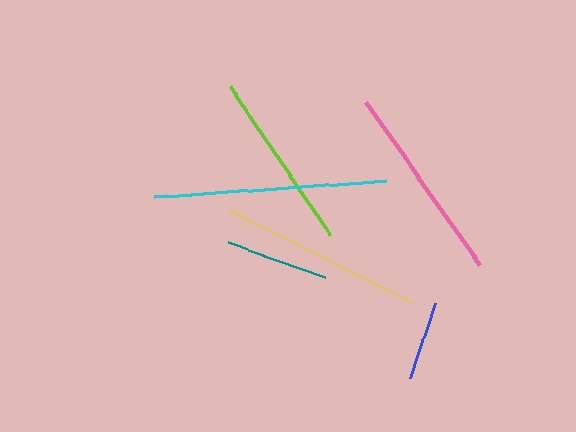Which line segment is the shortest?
The blue line is the shortest at approximately 79 pixels.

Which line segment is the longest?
The cyan line is the longest at approximately 233 pixels.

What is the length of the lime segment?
The lime segment is approximately 179 pixels long.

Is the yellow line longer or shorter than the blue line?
The yellow line is longer than the blue line.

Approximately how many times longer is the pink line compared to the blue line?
The pink line is approximately 2.5 times the length of the blue line.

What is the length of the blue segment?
The blue segment is approximately 79 pixels long.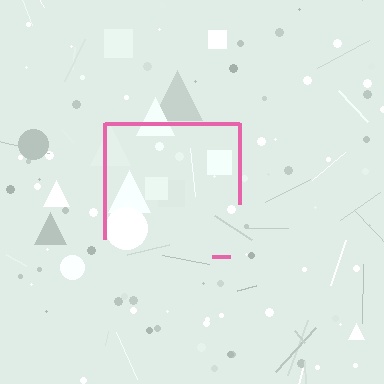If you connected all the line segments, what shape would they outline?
They would outline a square.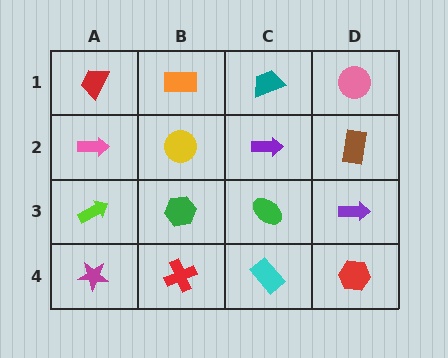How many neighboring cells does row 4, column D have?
2.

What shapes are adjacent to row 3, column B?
A yellow circle (row 2, column B), a red cross (row 4, column B), a lime arrow (row 3, column A), a green ellipse (row 3, column C).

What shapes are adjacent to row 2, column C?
A teal trapezoid (row 1, column C), a green ellipse (row 3, column C), a yellow circle (row 2, column B), a brown rectangle (row 2, column D).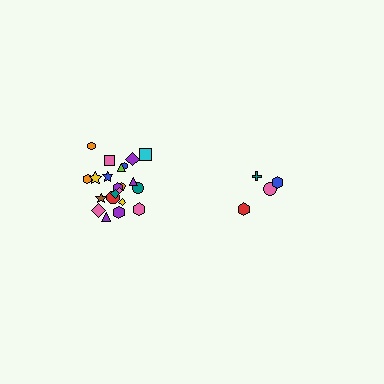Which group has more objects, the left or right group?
The left group.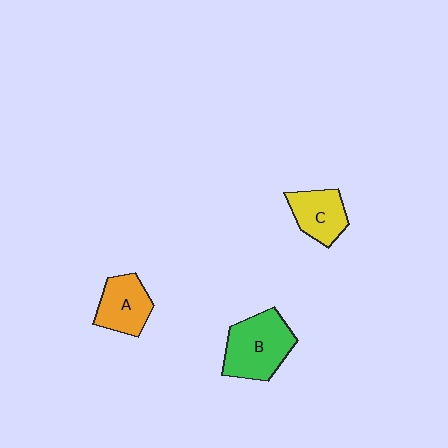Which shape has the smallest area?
Shape C (yellow).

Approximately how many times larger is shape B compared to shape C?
Approximately 1.5 times.